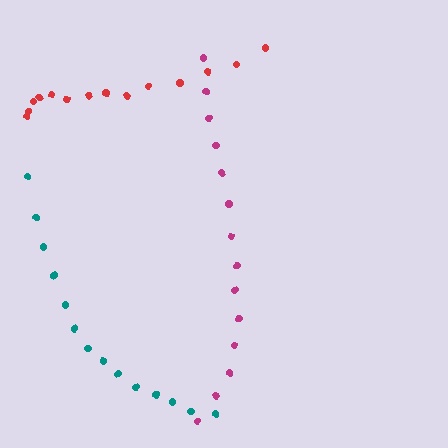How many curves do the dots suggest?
There are 3 distinct paths.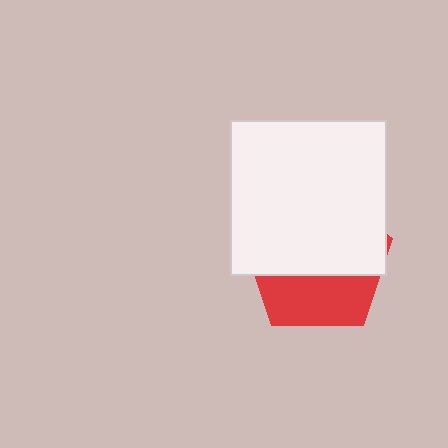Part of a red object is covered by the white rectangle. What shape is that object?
It is a pentagon.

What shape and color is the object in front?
The object in front is a white rectangle.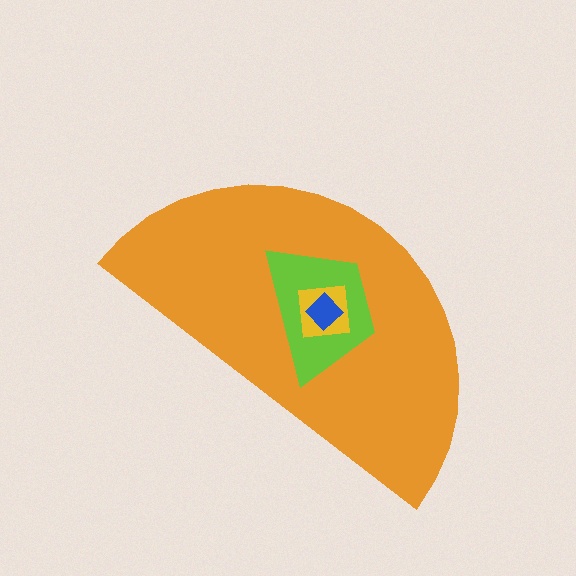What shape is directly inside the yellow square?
The blue diamond.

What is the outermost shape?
The orange semicircle.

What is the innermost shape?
The blue diamond.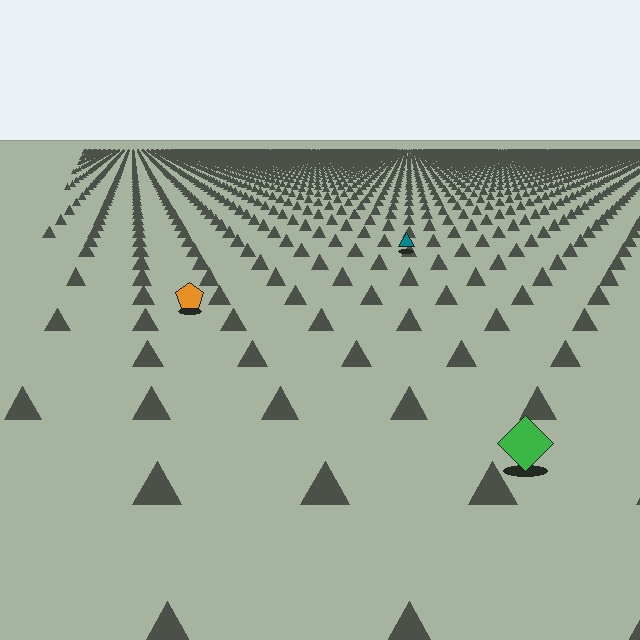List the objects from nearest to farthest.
From nearest to farthest: the green diamond, the orange pentagon, the teal triangle.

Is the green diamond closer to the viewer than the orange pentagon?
Yes. The green diamond is closer — you can tell from the texture gradient: the ground texture is coarser near it.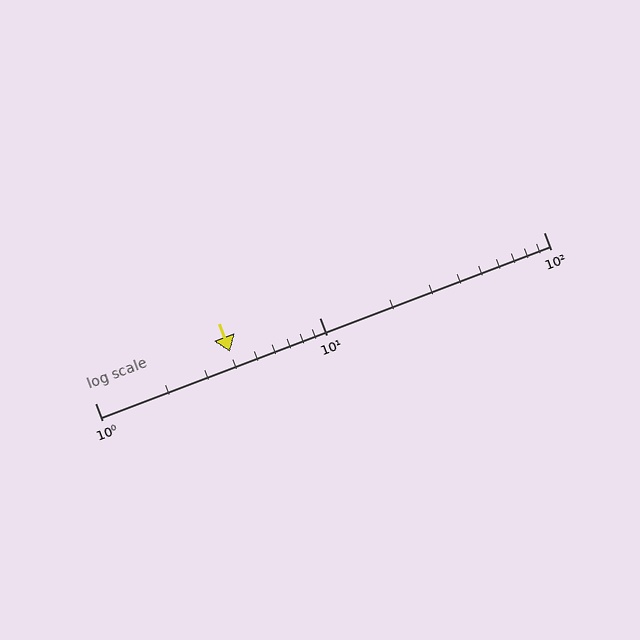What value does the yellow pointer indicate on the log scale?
The pointer indicates approximately 4.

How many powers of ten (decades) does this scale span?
The scale spans 2 decades, from 1 to 100.